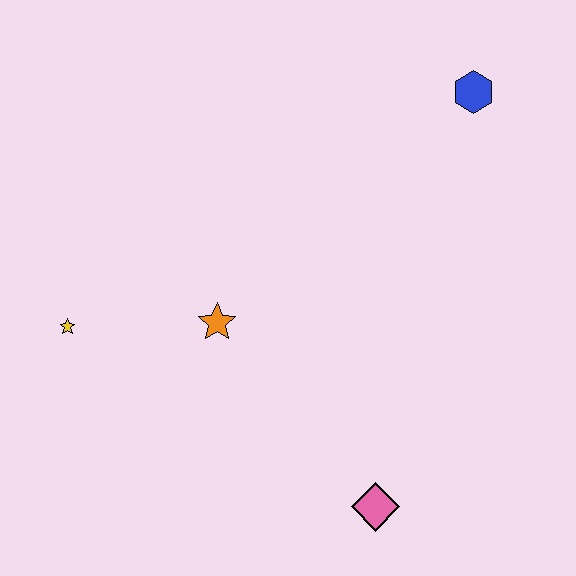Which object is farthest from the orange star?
The blue hexagon is farthest from the orange star.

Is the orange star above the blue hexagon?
No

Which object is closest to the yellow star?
The orange star is closest to the yellow star.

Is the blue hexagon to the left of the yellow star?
No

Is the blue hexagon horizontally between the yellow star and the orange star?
No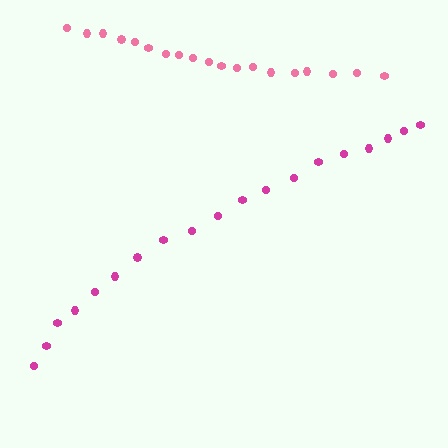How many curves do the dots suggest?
There are 2 distinct paths.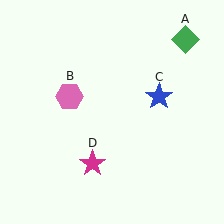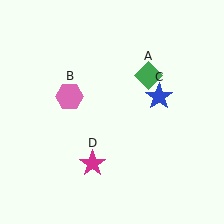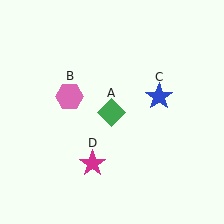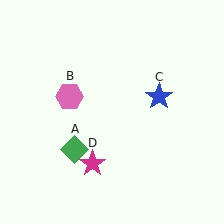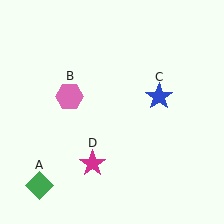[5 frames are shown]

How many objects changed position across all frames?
1 object changed position: green diamond (object A).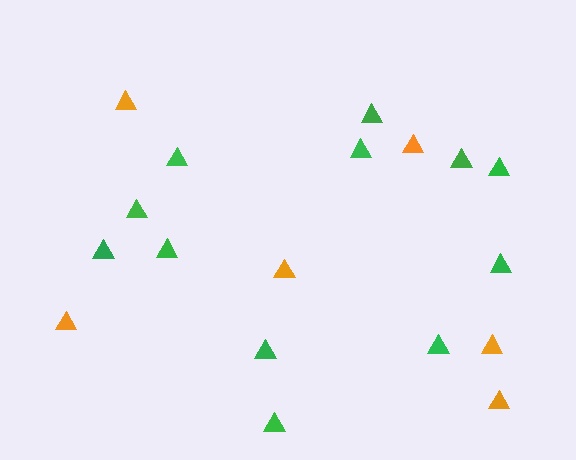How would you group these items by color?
There are 2 groups: one group of orange triangles (6) and one group of green triangles (12).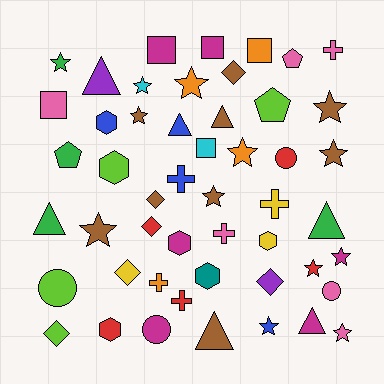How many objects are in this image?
There are 50 objects.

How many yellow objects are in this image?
There are 3 yellow objects.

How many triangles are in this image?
There are 7 triangles.